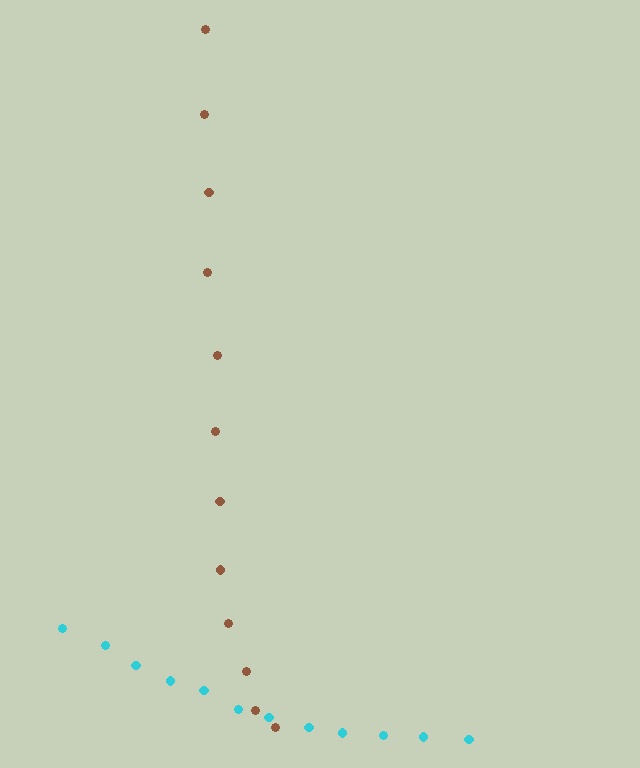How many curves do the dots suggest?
There are 2 distinct paths.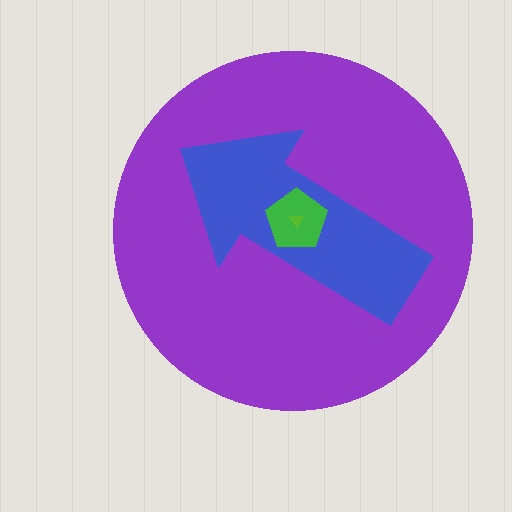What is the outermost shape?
The purple circle.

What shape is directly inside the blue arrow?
The green pentagon.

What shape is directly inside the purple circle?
The blue arrow.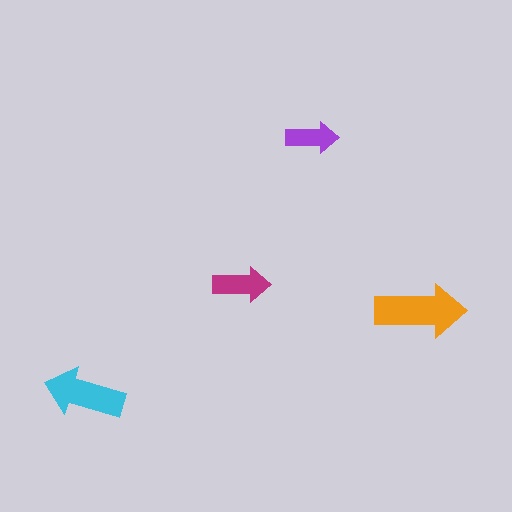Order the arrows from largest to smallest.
the orange one, the cyan one, the magenta one, the purple one.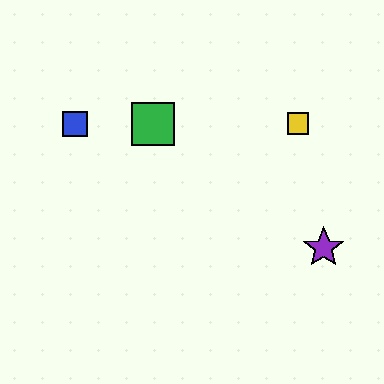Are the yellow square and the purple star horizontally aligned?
No, the yellow square is at y≈124 and the purple star is at y≈248.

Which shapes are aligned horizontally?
The red star, the blue square, the green square, the yellow square are aligned horizontally.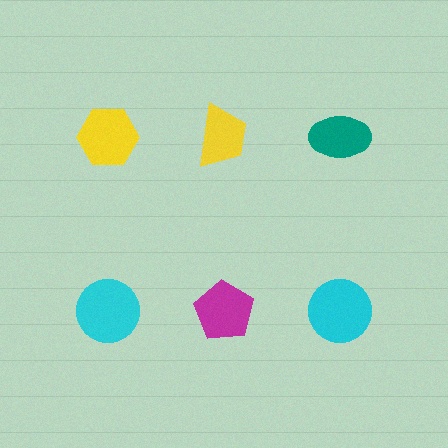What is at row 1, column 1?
A yellow hexagon.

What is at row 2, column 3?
A cyan circle.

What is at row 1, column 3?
A teal ellipse.